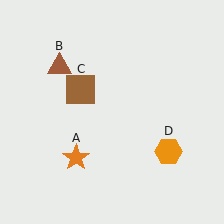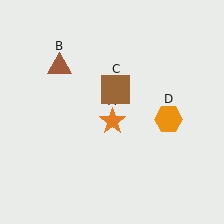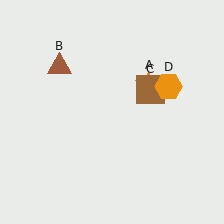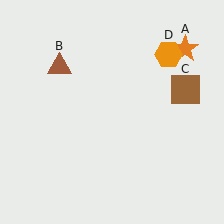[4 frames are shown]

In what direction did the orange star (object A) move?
The orange star (object A) moved up and to the right.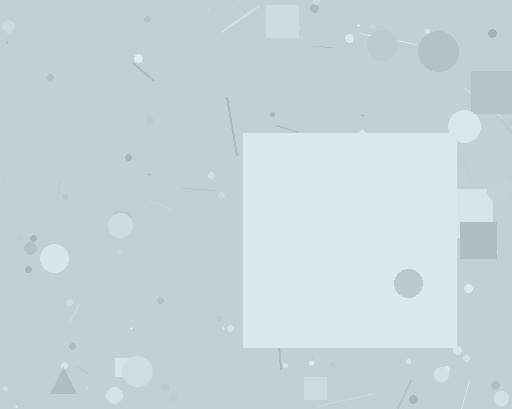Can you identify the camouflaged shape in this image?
The camouflaged shape is a square.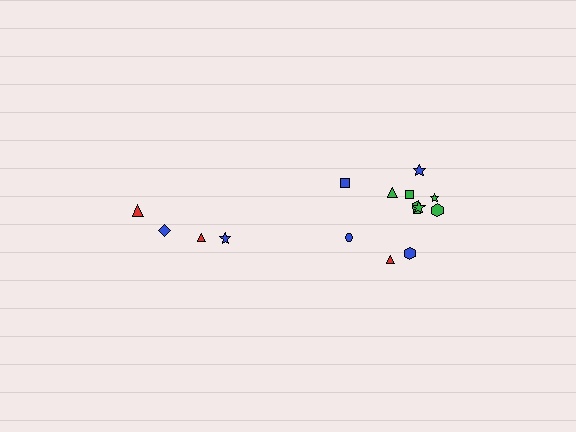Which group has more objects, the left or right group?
The right group.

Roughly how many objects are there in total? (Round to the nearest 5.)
Roughly 15 objects in total.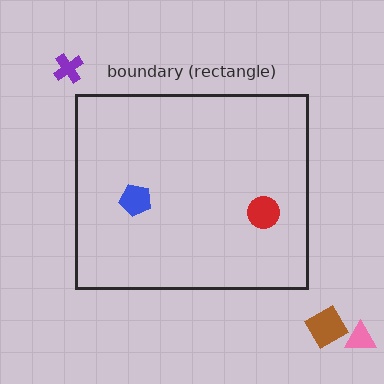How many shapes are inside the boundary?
2 inside, 3 outside.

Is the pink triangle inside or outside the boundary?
Outside.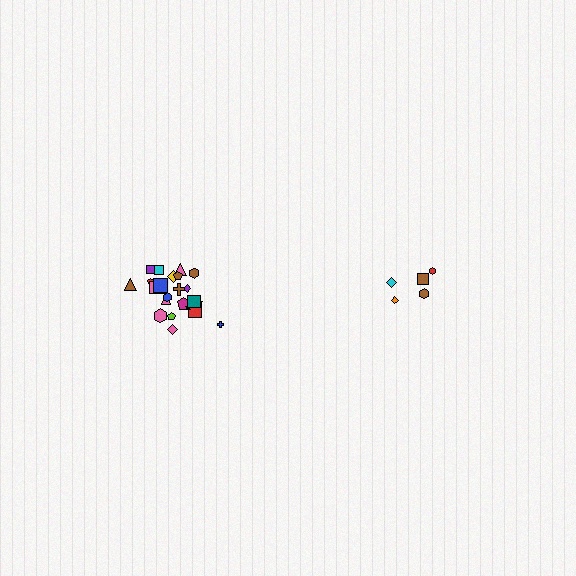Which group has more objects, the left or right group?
The left group.